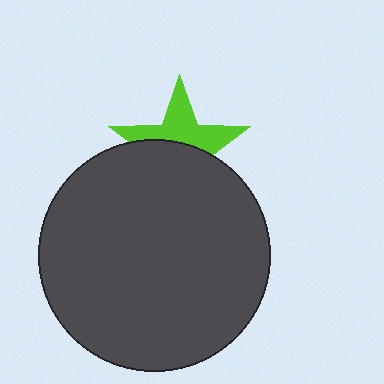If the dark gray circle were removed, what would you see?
You would see the complete lime star.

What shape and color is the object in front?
The object in front is a dark gray circle.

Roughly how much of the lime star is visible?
About half of it is visible (roughly 47%).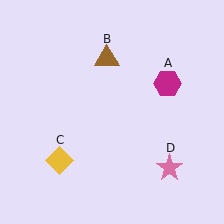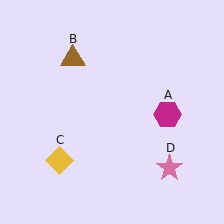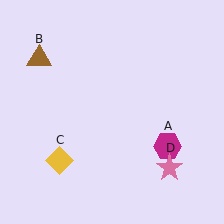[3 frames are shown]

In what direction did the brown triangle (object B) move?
The brown triangle (object B) moved left.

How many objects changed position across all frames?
2 objects changed position: magenta hexagon (object A), brown triangle (object B).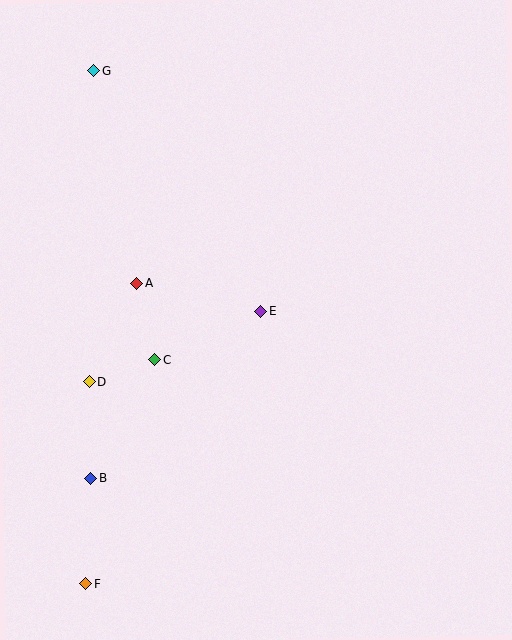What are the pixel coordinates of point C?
Point C is at (154, 360).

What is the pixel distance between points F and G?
The distance between F and G is 513 pixels.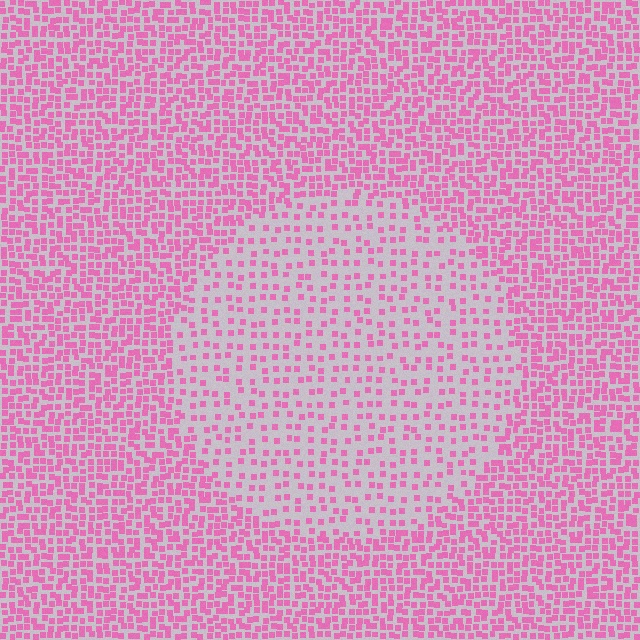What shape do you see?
I see a circle.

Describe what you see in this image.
The image contains small pink elements arranged at two different densities. A circle-shaped region is visible where the elements are less densely packed than the surrounding area.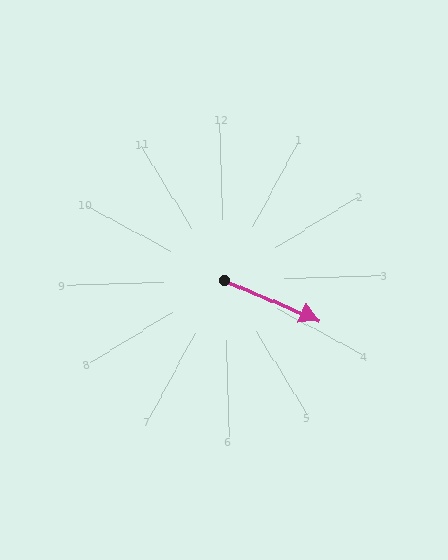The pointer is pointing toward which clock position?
Roughly 4 o'clock.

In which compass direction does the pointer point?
Southeast.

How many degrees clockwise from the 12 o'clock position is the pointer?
Approximately 115 degrees.